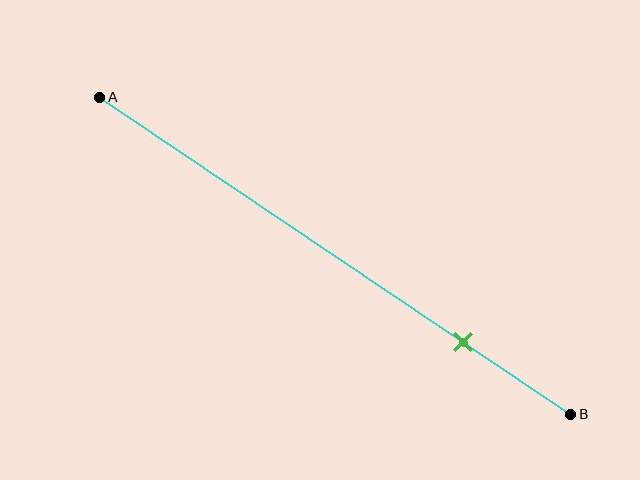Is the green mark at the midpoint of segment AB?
No, the mark is at about 75% from A, not at the 50% midpoint.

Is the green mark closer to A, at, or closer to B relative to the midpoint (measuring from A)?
The green mark is closer to point B than the midpoint of segment AB.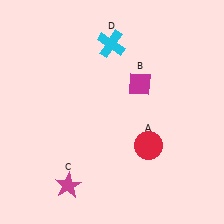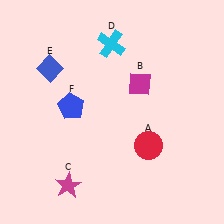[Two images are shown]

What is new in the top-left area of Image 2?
A blue diamond (E) was added in the top-left area of Image 2.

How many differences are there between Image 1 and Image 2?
There are 2 differences between the two images.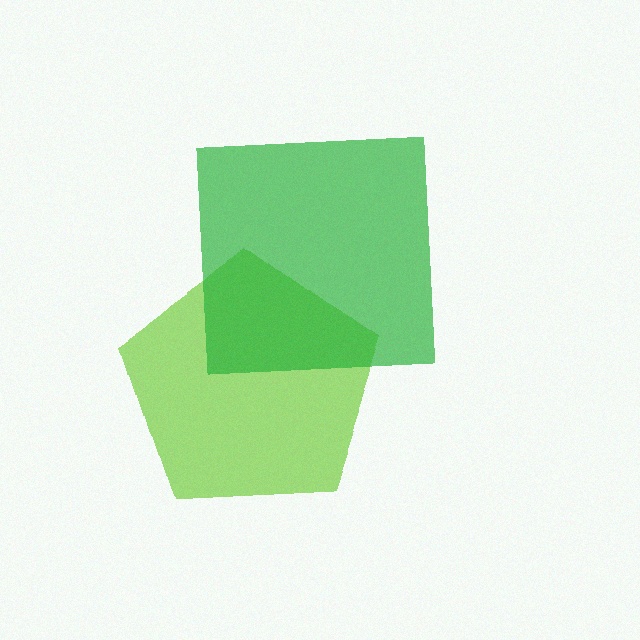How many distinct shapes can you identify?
There are 2 distinct shapes: a lime pentagon, a green square.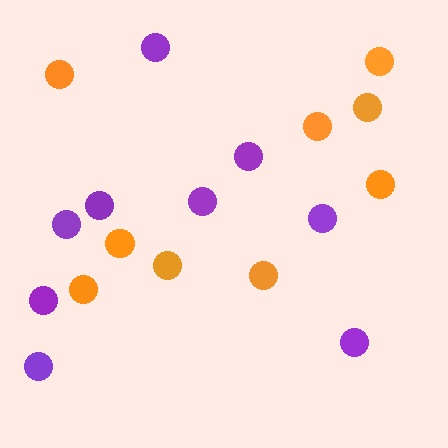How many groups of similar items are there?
There are 2 groups: one group of purple circles (9) and one group of orange circles (9).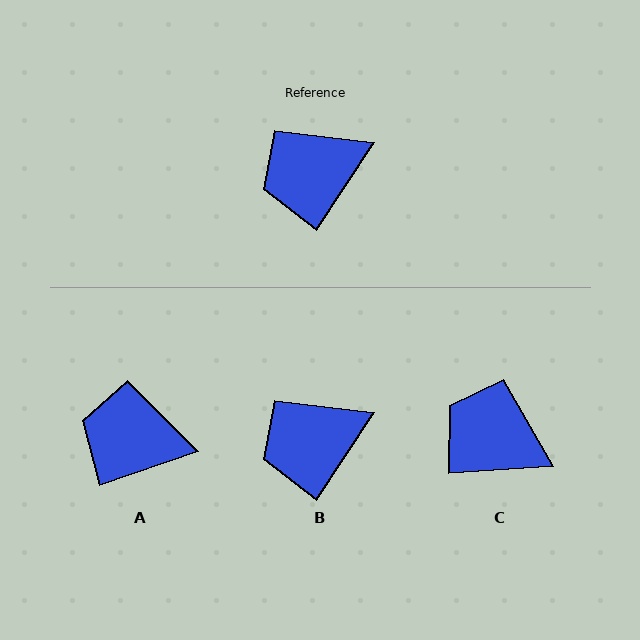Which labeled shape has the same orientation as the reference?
B.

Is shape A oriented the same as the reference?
No, it is off by about 38 degrees.